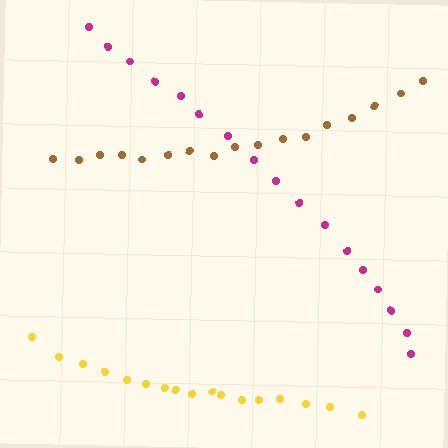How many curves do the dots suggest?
There are 3 distinct paths.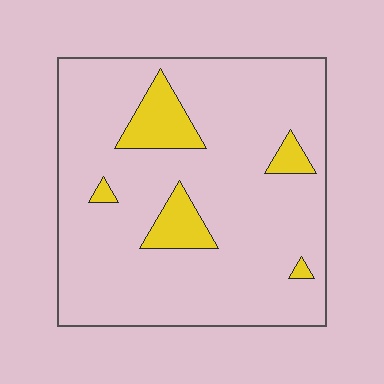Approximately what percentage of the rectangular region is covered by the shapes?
Approximately 10%.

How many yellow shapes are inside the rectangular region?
5.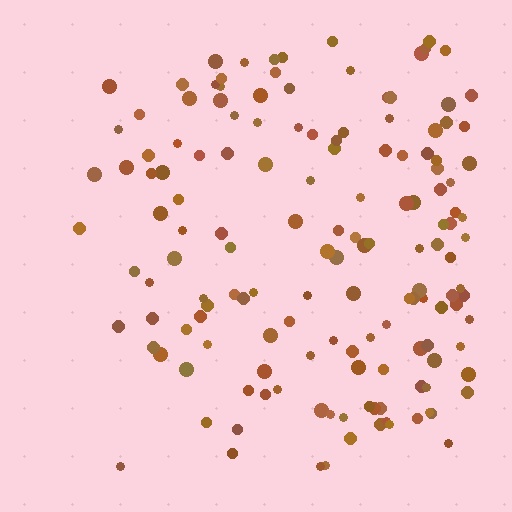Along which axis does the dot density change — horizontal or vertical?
Horizontal.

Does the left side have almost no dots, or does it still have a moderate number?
Still a moderate number, just noticeably fewer than the right.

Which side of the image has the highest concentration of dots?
The right.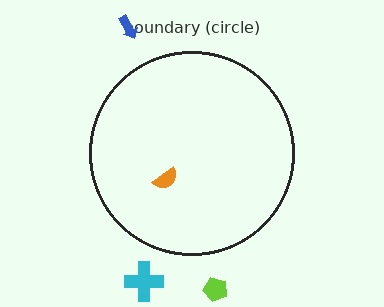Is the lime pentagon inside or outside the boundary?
Outside.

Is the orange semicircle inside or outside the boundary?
Inside.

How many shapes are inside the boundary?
1 inside, 3 outside.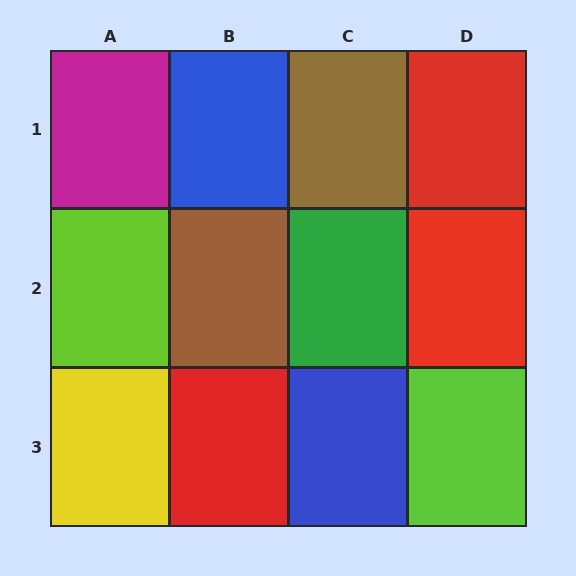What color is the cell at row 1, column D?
Red.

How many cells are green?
1 cell is green.